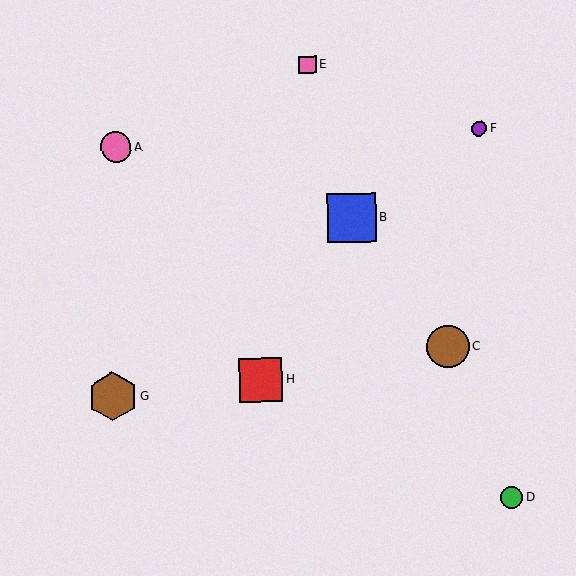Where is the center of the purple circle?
The center of the purple circle is at (479, 129).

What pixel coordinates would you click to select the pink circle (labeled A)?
Click at (116, 147) to select the pink circle A.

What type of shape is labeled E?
Shape E is a pink square.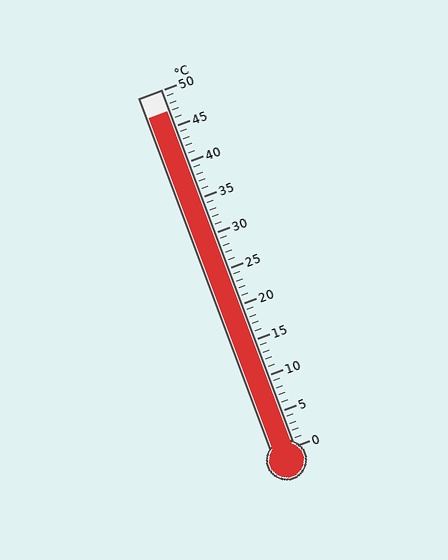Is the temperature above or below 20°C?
The temperature is above 20°C.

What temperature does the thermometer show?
The thermometer shows approximately 47°C.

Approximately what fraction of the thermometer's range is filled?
The thermometer is filled to approximately 95% of its range.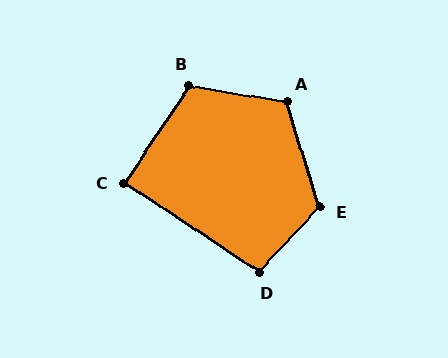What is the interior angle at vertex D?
Approximately 99 degrees (obtuse).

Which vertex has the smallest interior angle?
C, at approximately 90 degrees.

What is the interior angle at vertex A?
Approximately 117 degrees (obtuse).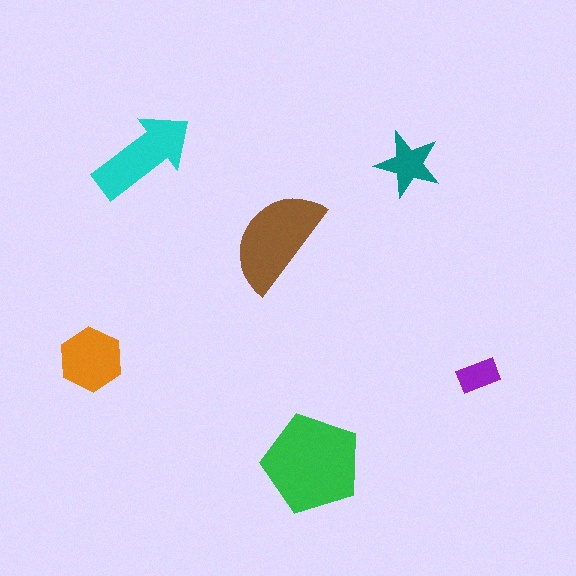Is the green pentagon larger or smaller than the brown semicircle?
Larger.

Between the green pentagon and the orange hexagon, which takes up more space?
The green pentagon.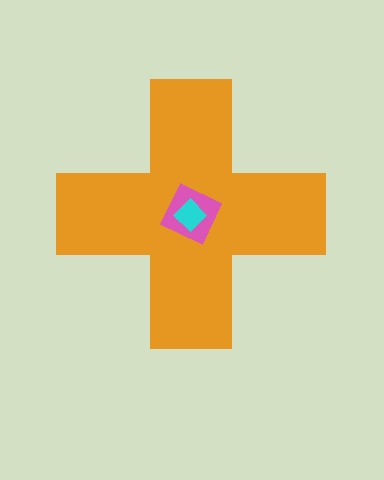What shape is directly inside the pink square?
The cyan diamond.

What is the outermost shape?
The orange cross.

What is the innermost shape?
The cyan diamond.